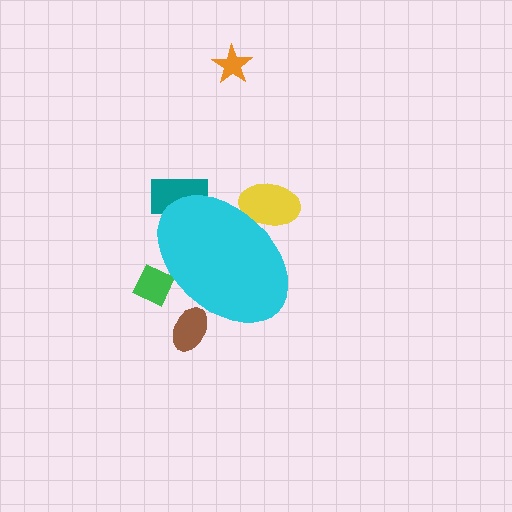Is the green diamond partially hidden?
Yes, the green diamond is partially hidden behind the cyan ellipse.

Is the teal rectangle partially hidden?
Yes, the teal rectangle is partially hidden behind the cyan ellipse.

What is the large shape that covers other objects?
A cyan ellipse.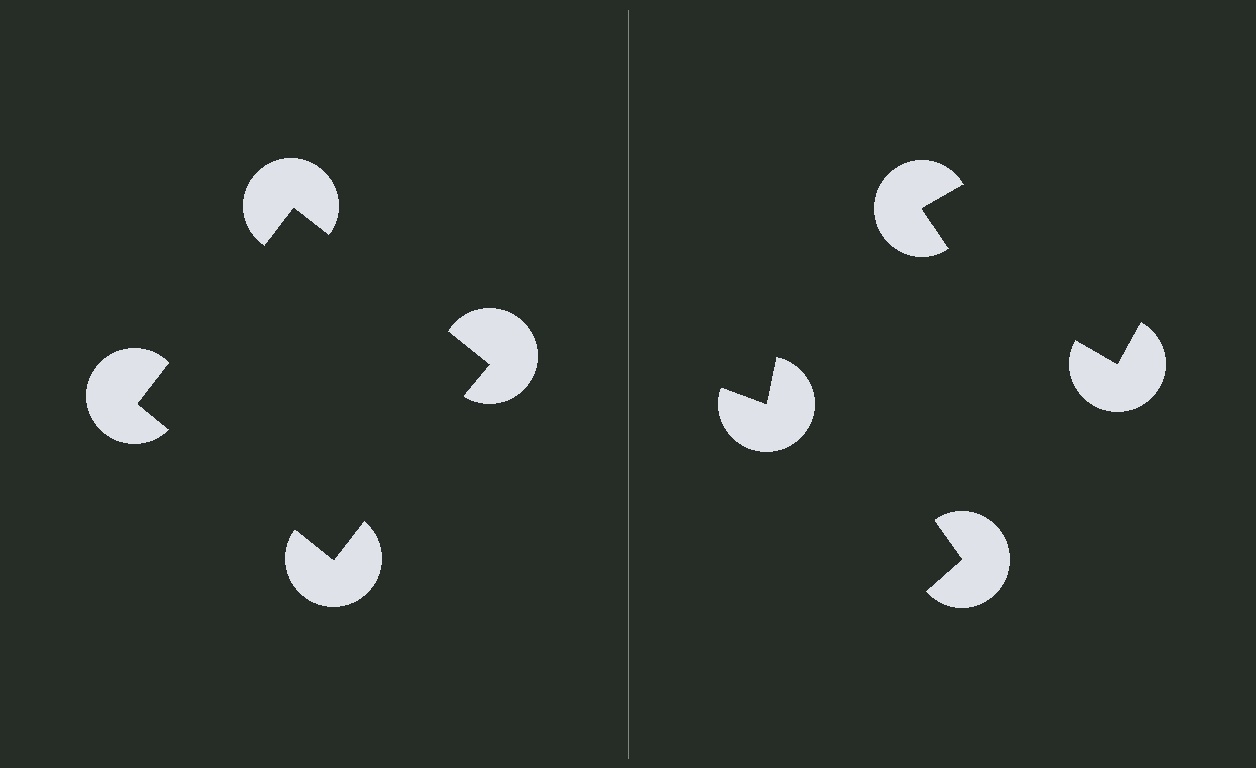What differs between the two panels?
The pac-man discs are positioned identically on both sides; only the wedge orientations differ. On the left they align to a square; on the right they are misaligned.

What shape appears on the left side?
An illusory square.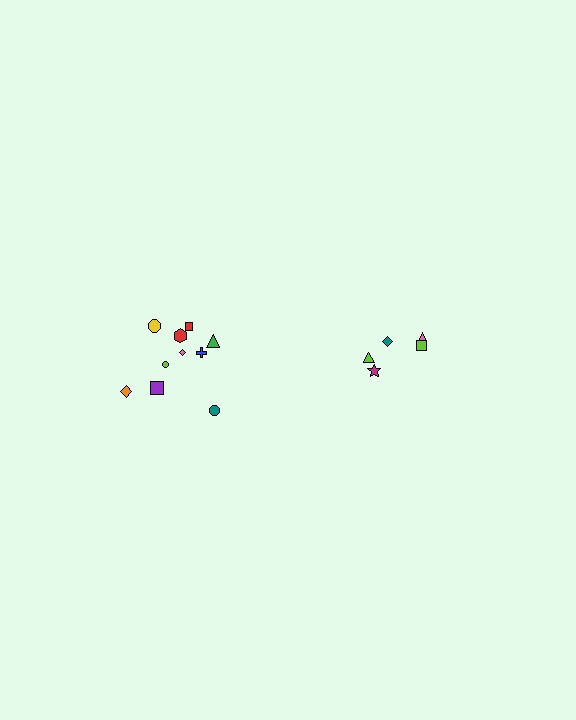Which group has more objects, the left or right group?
The left group.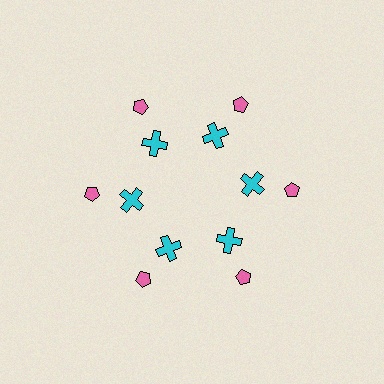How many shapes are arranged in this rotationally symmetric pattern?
There are 12 shapes, arranged in 6 groups of 2.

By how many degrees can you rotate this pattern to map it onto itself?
The pattern maps onto itself every 60 degrees of rotation.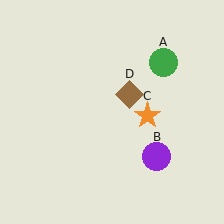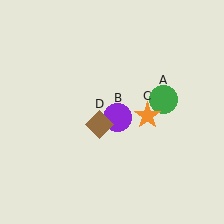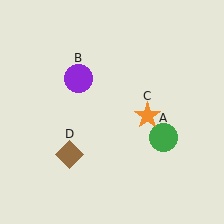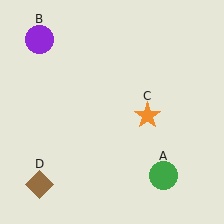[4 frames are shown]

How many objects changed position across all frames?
3 objects changed position: green circle (object A), purple circle (object B), brown diamond (object D).